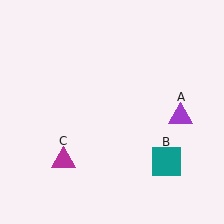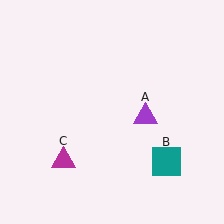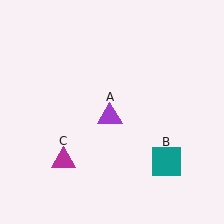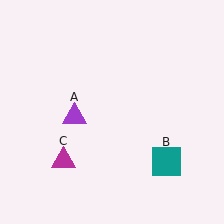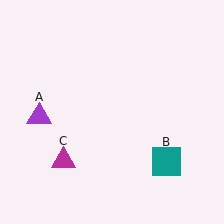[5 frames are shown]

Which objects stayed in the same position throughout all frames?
Teal square (object B) and magenta triangle (object C) remained stationary.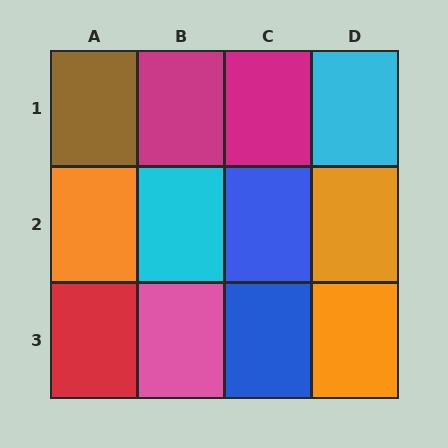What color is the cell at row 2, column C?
Blue.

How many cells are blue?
2 cells are blue.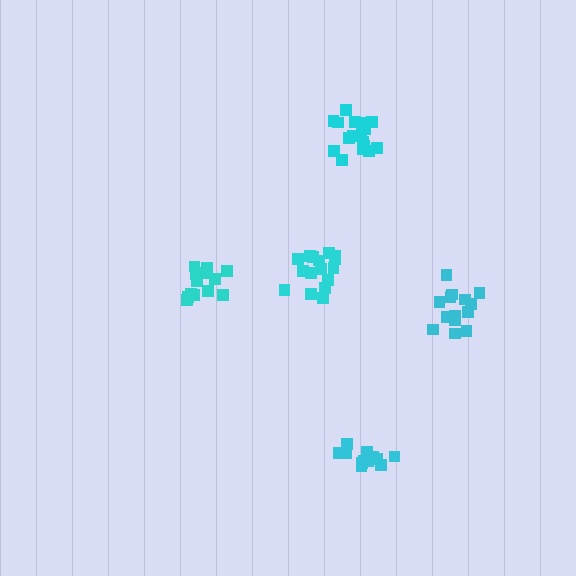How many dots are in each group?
Group 1: 17 dots, Group 2: 14 dots, Group 3: 18 dots, Group 4: 12 dots, Group 5: 13 dots (74 total).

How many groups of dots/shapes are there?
There are 5 groups.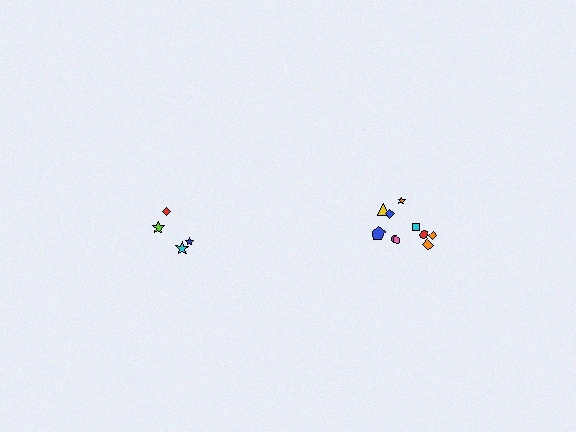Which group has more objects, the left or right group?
The right group.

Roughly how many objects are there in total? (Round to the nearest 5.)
Roughly 15 objects in total.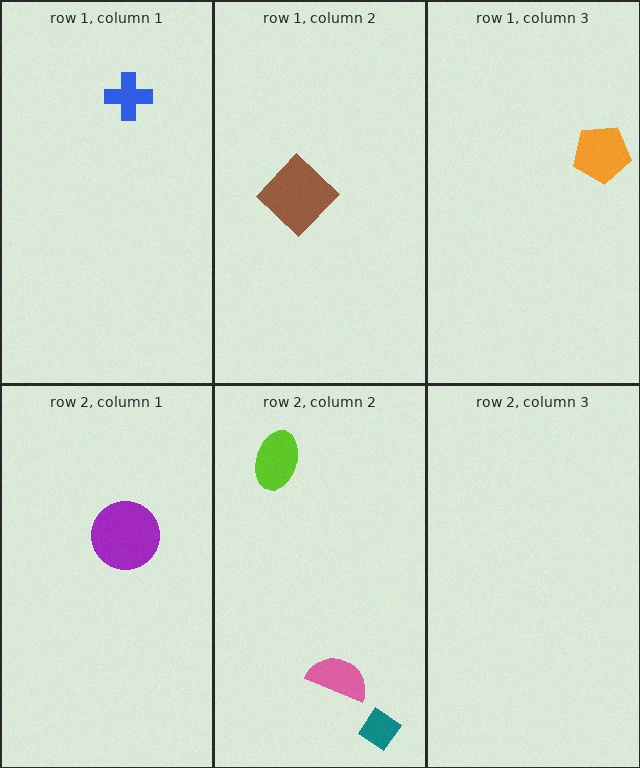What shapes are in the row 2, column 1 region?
The purple circle.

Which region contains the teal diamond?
The row 2, column 2 region.